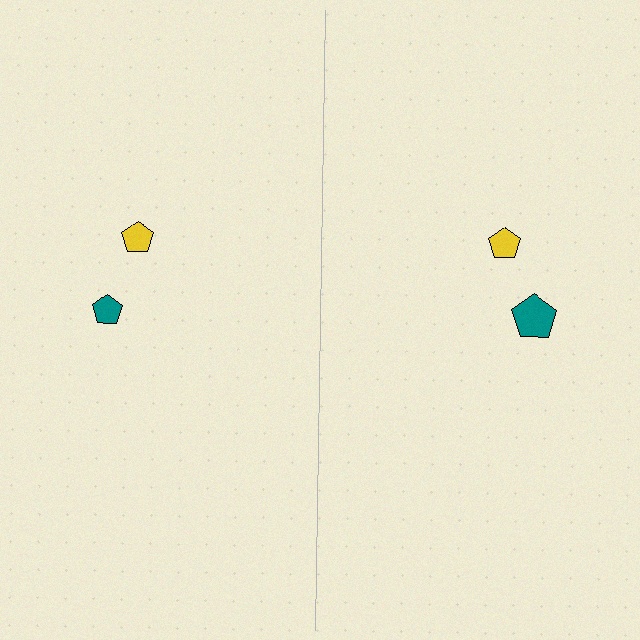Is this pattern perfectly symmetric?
No, the pattern is not perfectly symmetric. The teal pentagon on the right side has a different size than its mirror counterpart.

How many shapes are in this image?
There are 4 shapes in this image.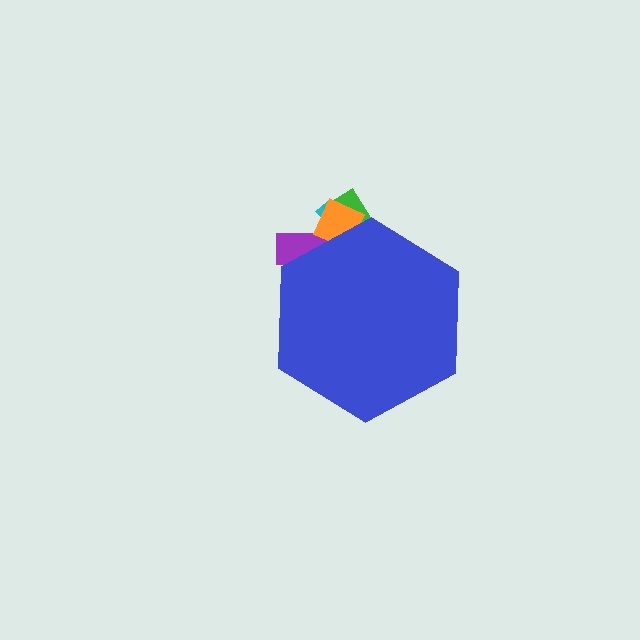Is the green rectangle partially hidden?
Yes, the green rectangle is partially hidden behind the blue hexagon.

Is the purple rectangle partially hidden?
Yes, the purple rectangle is partially hidden behind the blue hexagon.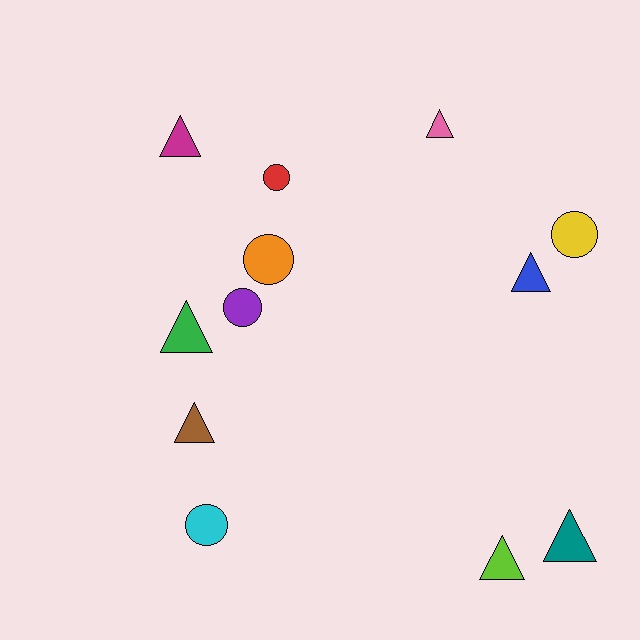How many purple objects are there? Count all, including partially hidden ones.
There is 1 purple object.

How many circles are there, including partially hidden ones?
There are 5 circles.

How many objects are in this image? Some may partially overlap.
There are 12 objects.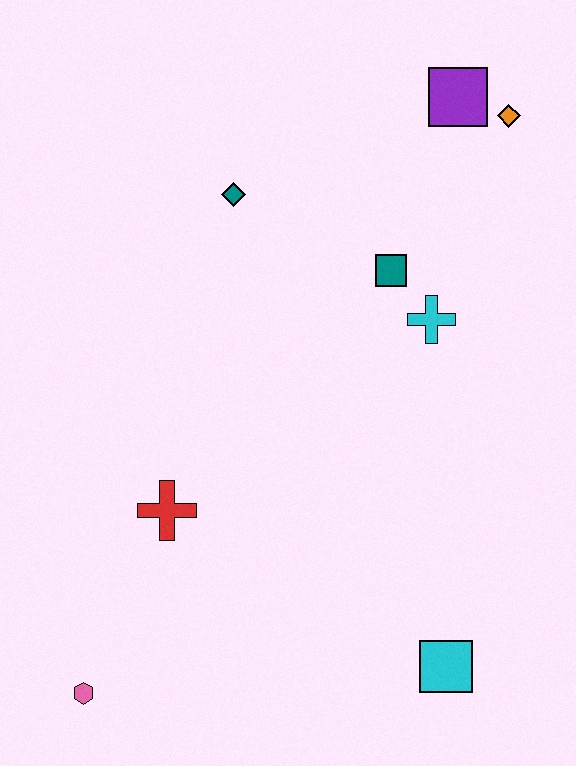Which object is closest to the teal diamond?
The teal square is closest to the teal diamond.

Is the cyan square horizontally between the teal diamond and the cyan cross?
No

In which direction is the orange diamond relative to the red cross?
The orange diamond is above the red cross.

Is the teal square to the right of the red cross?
Yes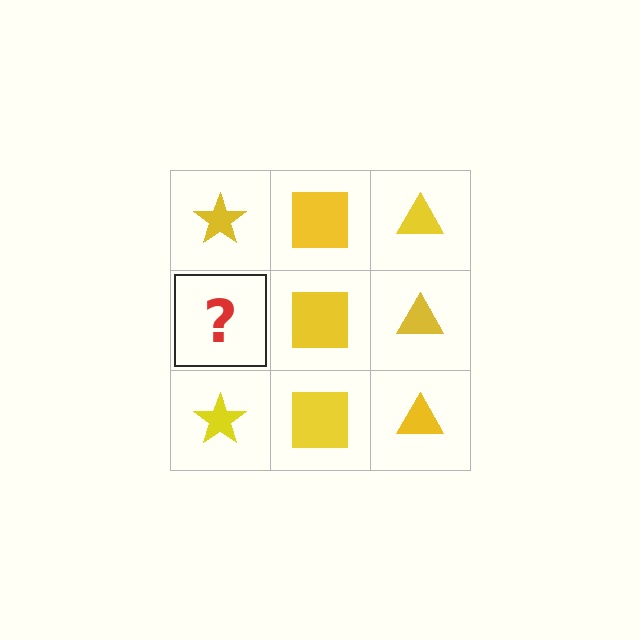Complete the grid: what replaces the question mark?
The question mark should be replaced with a yellow star.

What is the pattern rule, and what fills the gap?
The rule is that each column has a consistent shape. The gap should be filled with a yellow star.